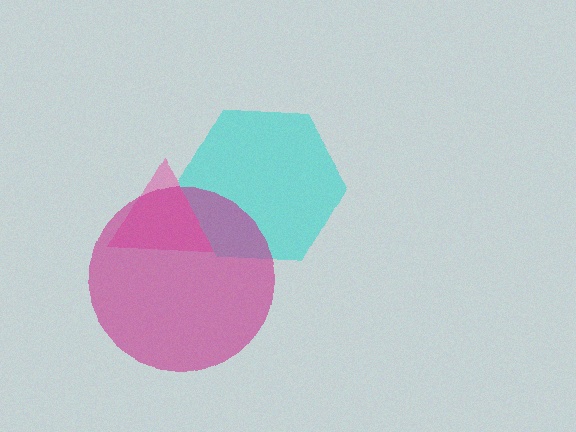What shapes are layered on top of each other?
The layered shapes are: a cyan hexagon, a pink triangle, a magenta circle.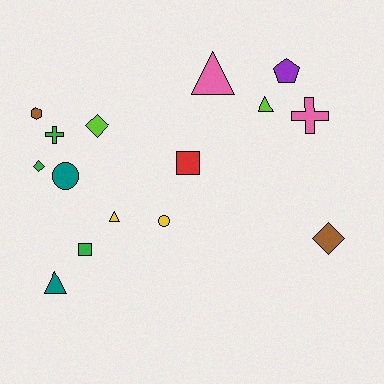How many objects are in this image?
There are 15 objects.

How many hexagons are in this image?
There is 1 hexagon.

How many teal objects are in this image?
There are 2 teal objects.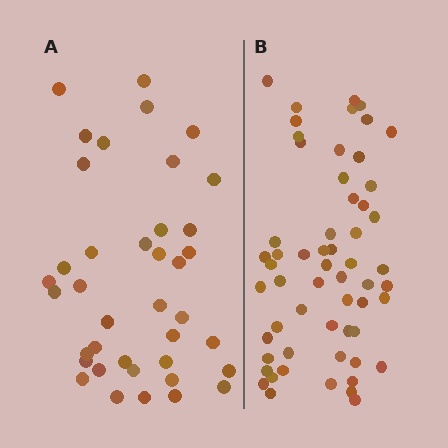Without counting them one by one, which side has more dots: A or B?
Region B (the right region) has more dots.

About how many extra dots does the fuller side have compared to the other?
Region B has approximately 20 more dots than region A.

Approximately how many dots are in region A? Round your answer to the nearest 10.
About 40 dots. (The exact count is 39, which rounds to 40.)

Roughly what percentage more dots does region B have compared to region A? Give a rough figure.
About 50% more.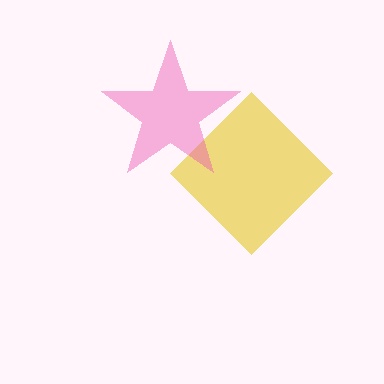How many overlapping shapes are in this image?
There are 2 overlapping shapes in the image.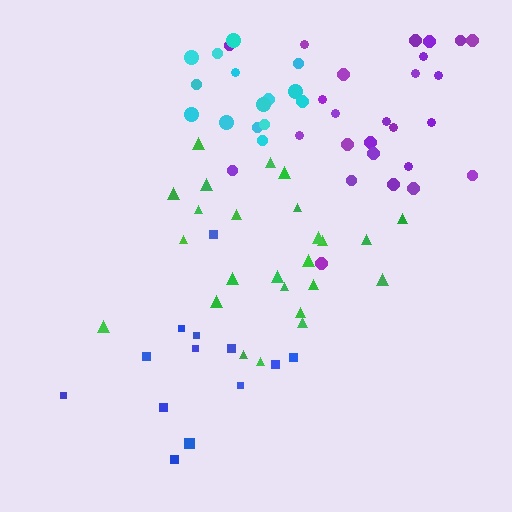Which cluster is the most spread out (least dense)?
Blue.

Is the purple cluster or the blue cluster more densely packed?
Purple.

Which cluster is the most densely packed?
Cyan.